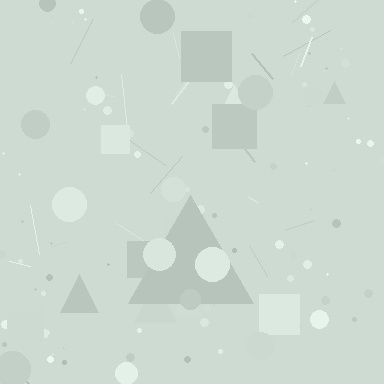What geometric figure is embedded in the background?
A triangle is embedded in the background.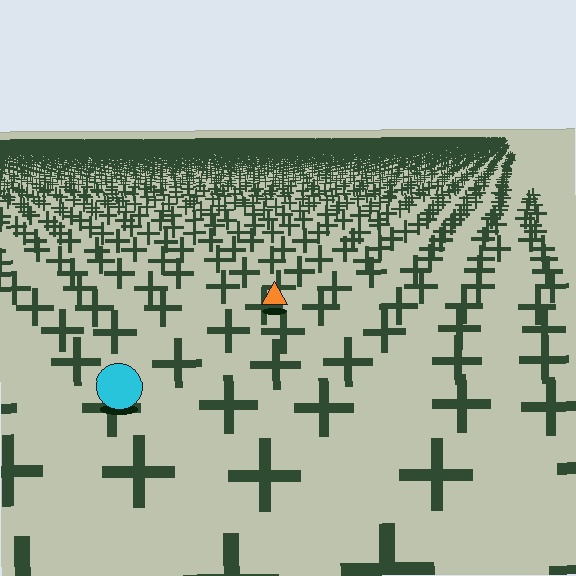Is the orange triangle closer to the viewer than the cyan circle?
No. The cyan circle is closer — you can tell from the texture gradient: the ground texture is coarser near it.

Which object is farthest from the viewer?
The orange triangle is farthest from the viewer. It appears smaller and the ground texture around it is denser.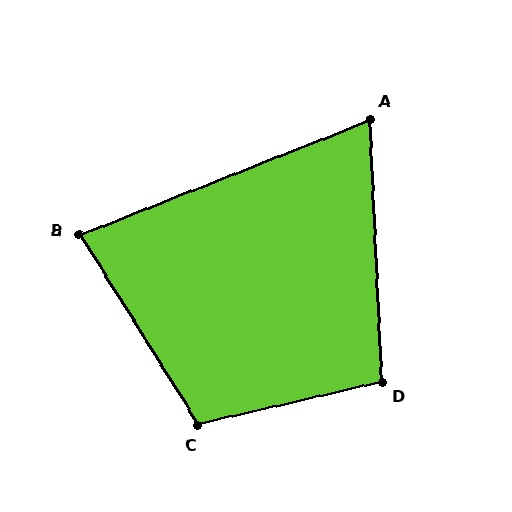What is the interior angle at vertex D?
Approximately 100 degrees (obtuse).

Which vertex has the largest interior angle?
C, at approximately 109 degrees.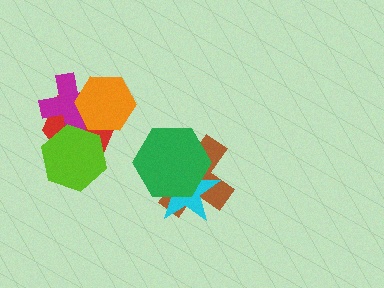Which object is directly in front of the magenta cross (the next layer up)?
The lime hexagon is directly in front of the magenta cross.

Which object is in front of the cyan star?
The green hexagon is in front of the cyan star.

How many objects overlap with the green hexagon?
2 objects overlap with the green hexagon.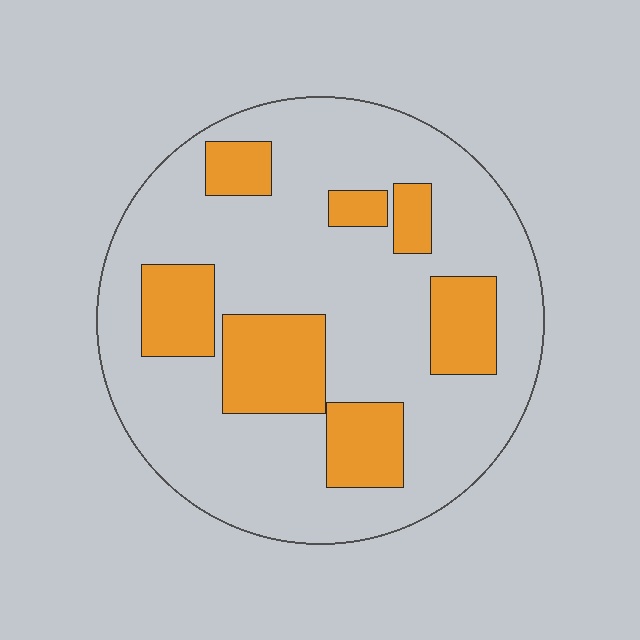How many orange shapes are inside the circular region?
7.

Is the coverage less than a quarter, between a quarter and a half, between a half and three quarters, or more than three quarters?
Less than a quarter.